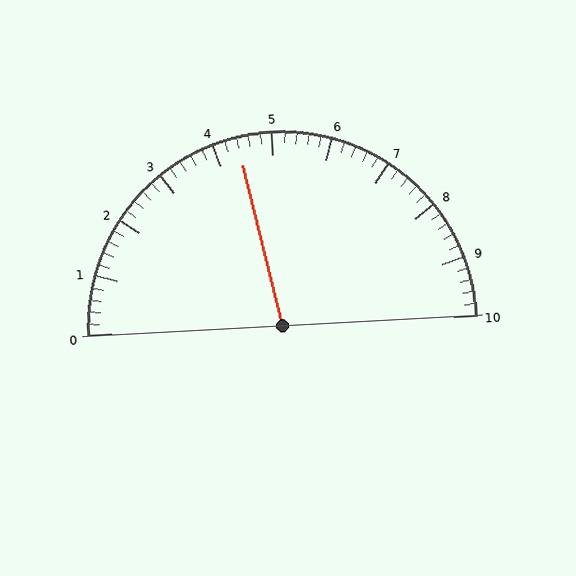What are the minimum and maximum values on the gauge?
The gauge ranges from 0 to 10.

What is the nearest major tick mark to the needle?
The nearest major tick mark is 4.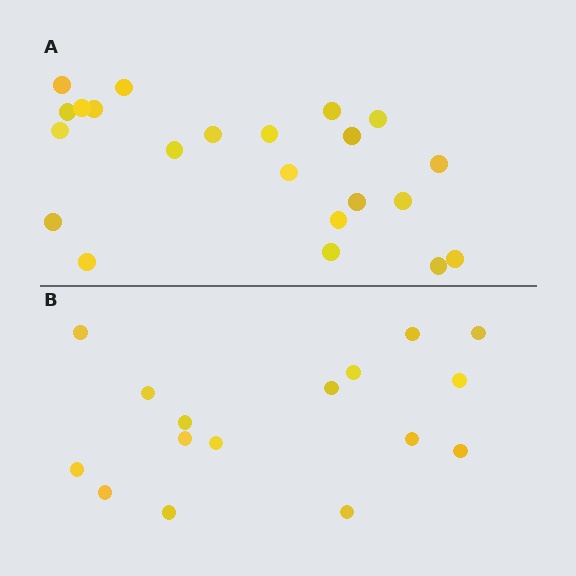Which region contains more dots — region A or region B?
Region A (the top region) has more dots.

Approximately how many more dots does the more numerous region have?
Region A has about 6 more dots than region B.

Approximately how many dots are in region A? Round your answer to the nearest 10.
About 20 dots. (The exact count is 22, which rounds to 20.)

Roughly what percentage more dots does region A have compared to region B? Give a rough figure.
About 40% more.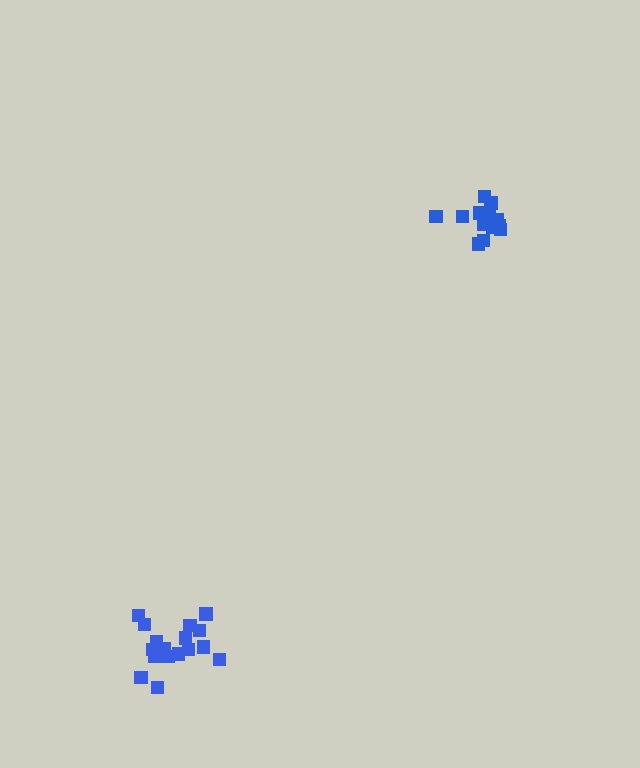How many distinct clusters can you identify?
There are 2 distinct clusters.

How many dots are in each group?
Group 1: 18 dots, Group 2: 15 dots (33 total).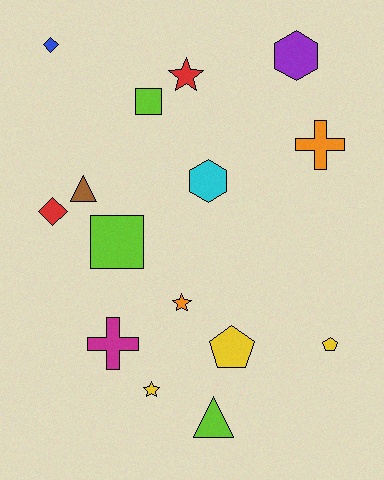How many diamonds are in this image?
There are 2 diamonds.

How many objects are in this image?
There are 15 objects.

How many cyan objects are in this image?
There is 1 cyan object.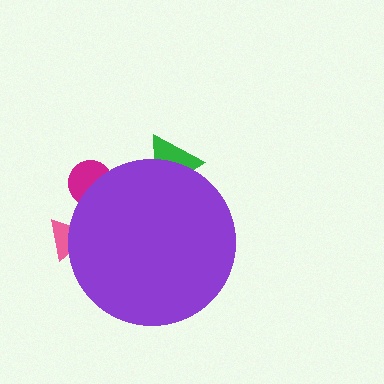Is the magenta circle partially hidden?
Yes, the magenta circle is partially hidden behind the purple circle.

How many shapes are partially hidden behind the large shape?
3 shapes are partially hidden.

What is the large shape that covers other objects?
A purple circle.